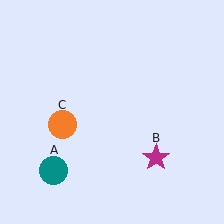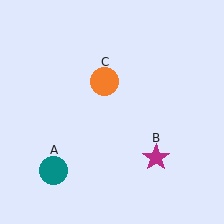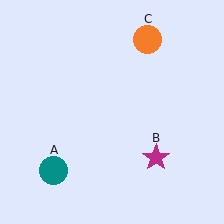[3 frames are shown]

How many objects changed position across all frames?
1 object changed position: orange circle (object C).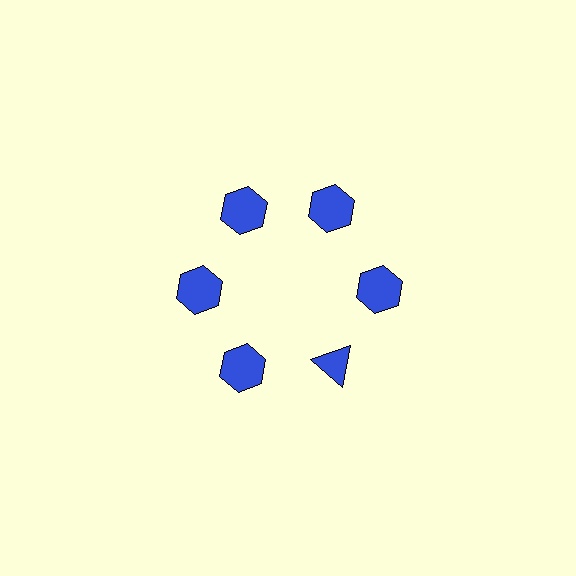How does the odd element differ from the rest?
It has a different shape: triangle instead of hexagon.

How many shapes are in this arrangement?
There are 6 shapes arranged in a ring pattern.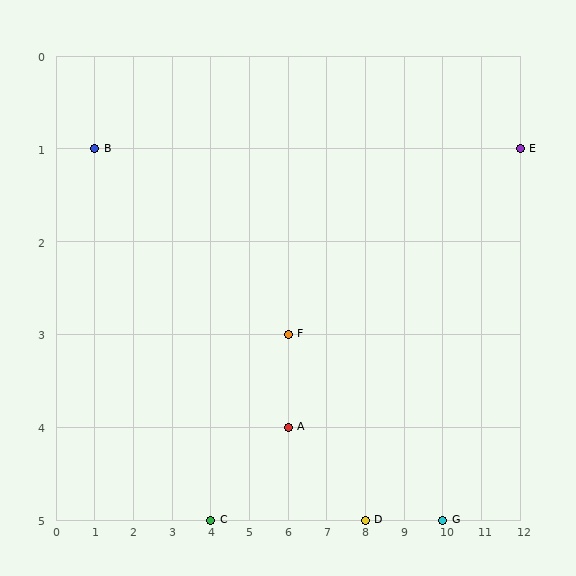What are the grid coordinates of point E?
Point E is at grid coordinates (12, 1).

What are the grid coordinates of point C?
Point C is at grid coordinates (4, 5).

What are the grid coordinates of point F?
Point F is at grid coordinates (6, 3).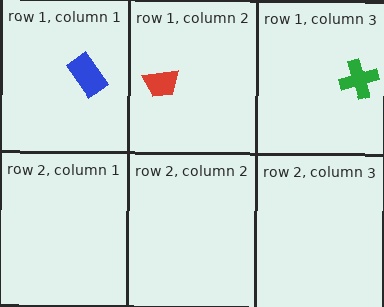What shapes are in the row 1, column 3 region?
The green cross.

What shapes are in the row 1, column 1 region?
The blue rectangle.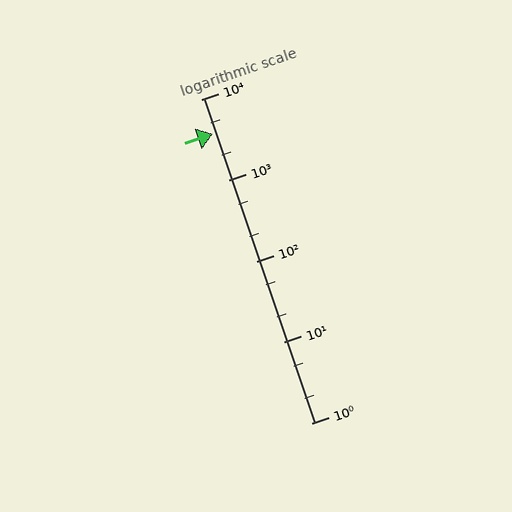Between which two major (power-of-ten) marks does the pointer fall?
The pointer is between 1000 and 10000.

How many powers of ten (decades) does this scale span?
The scale spans 4 decades, from 1 to 10000.